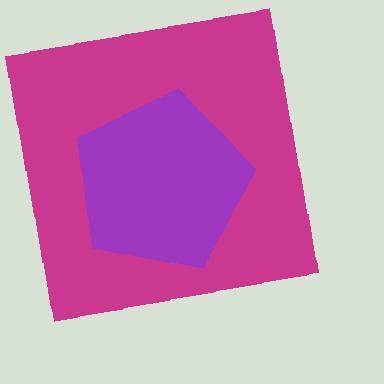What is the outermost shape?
The magenta square.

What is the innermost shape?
The purple pentagon.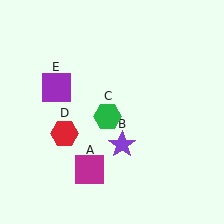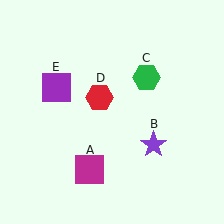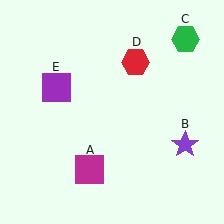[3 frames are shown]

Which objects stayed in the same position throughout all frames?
Magenta square (object A) and purple square (object E) remained stationary.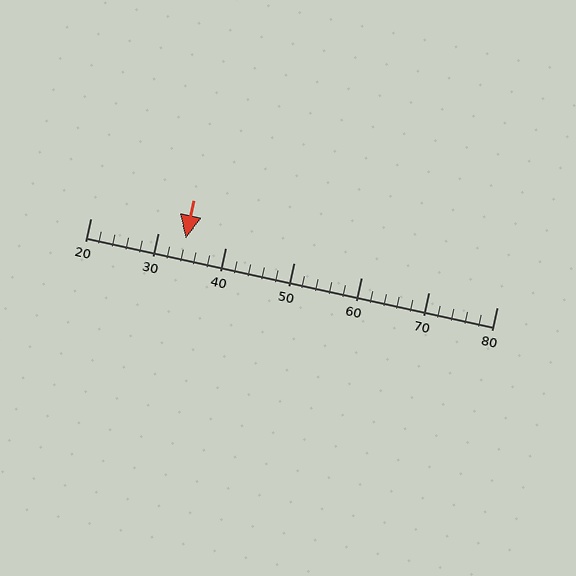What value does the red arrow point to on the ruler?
The red arrow points to approximately 34.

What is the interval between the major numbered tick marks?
The major tick marks are spaced 10 units apart.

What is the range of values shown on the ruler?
The ruler shows values from 20 to 80.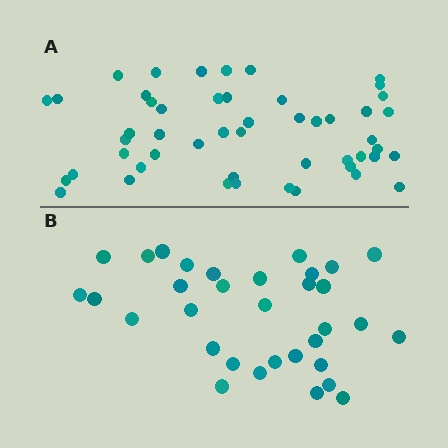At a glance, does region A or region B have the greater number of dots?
Region A (the top region) has more dots.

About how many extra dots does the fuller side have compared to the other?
Region A has approximately 15 more dots than region B.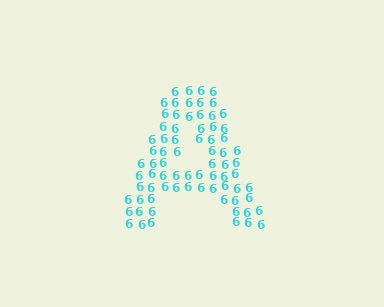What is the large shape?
The large shape is the letter A.